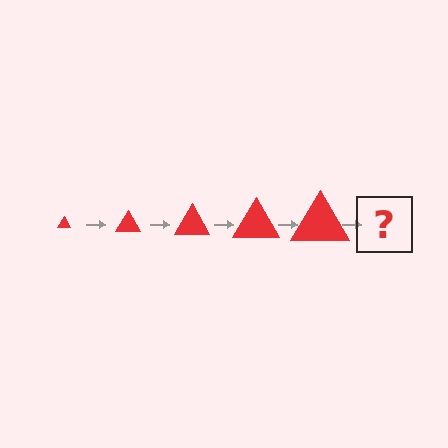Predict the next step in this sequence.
The next step is a red triangle, larger than the previous one.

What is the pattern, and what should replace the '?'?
The pattern is that the triangle gets progressively larger each step. The '?' should be a red triangle, larger than the previous one.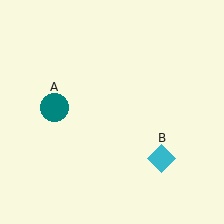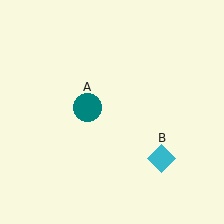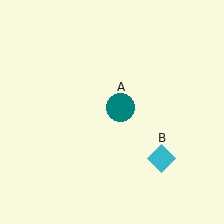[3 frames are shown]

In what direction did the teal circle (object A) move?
The teal circle (object A) moved right.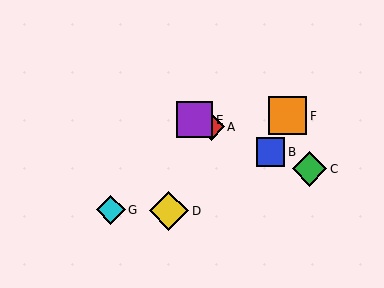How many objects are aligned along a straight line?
4 objects (A, B, C, E) are aligned along a straight line.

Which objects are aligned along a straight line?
Objects A, B, C, E are aligned along a straight line.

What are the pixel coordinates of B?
Object B is at (270, 152).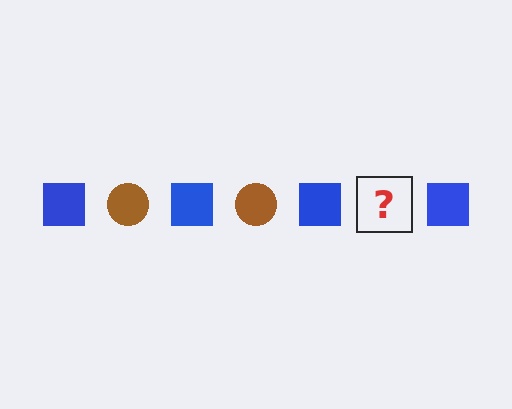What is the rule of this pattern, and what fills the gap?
The rule is that the pattern alternates between blue square and brown circle. The gap should be filled with a brown circle.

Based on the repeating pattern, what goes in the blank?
The blank should be a brown circle.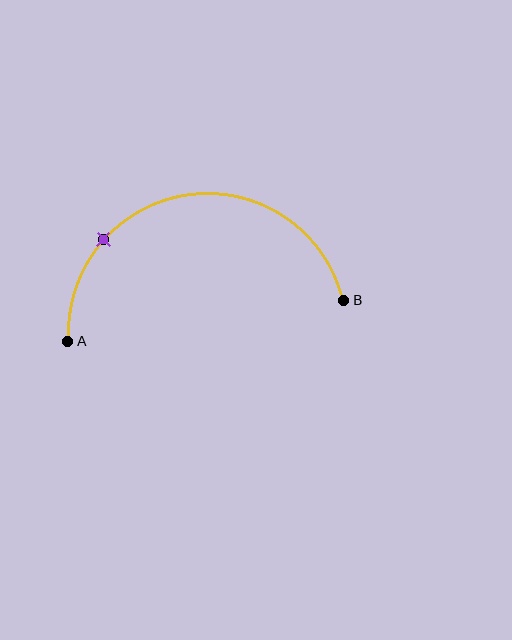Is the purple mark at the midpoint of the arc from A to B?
No. The purple mark lies on the arc but is closer to endpoint A. The arc midpoint would be at the point on the curve equidistant along the arc from both A and B.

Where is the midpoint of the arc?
The arc midpoint is the point on the curve farthest from the straight line joining A and B. It sits above that line.